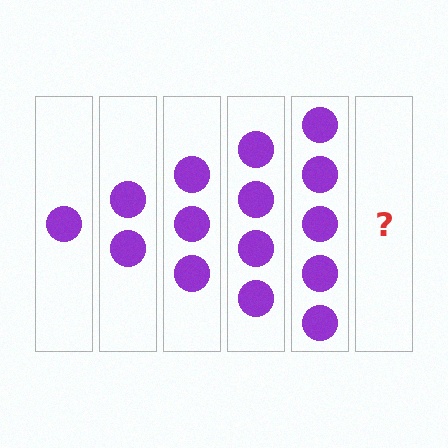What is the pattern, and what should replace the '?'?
The pattern is that each step adds one more circle. The '?' should be 6 circles.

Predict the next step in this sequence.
The next step is 6 circles.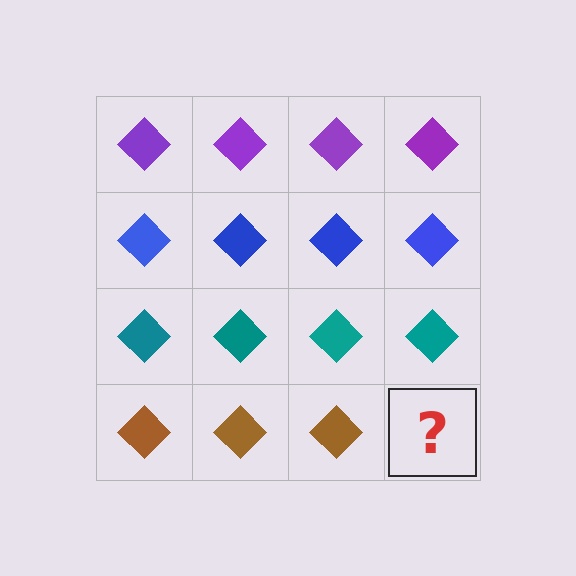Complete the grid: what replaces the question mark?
The question mark should be replaced with a brown diamond.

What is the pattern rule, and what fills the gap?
The rule is that each row has a consistent color. The gap should be filled with a brown diamond.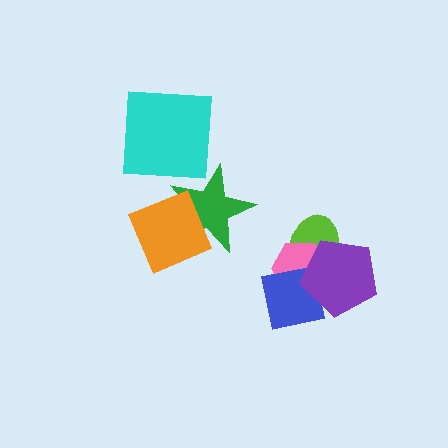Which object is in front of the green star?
The orange diamond is in front of the green star.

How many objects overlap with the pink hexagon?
3 objects overlap with the pink hexagon.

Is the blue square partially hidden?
Yes, it is partially covered by another shape.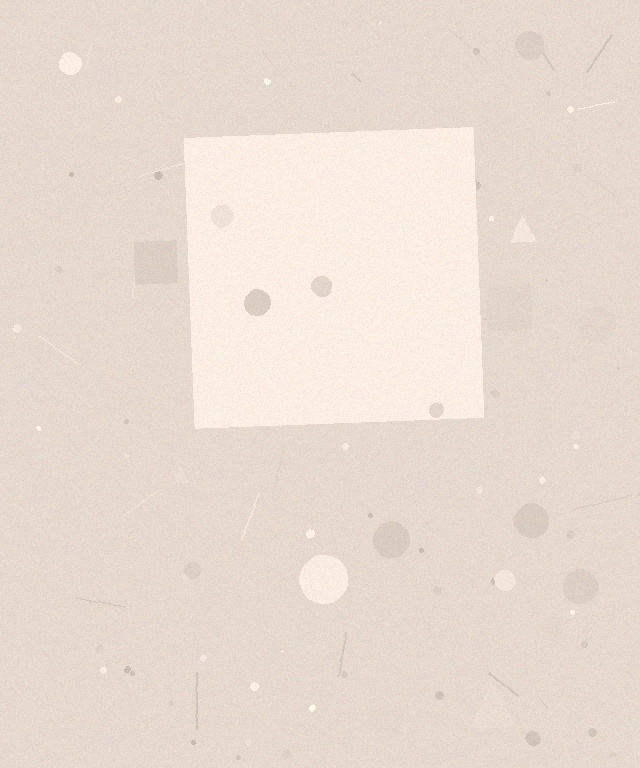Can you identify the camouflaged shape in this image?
The camouflaged shape is a square.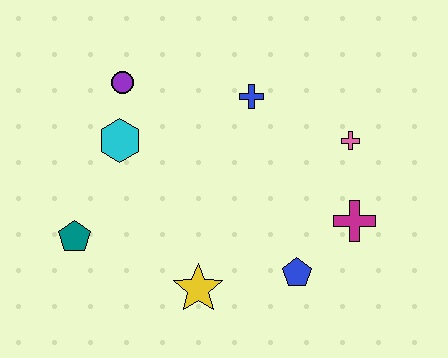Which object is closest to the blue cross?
The pink cross is closest to the blue cross.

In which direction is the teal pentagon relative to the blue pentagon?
The teal pentagon is to the left of the blue pentagon.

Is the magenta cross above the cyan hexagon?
No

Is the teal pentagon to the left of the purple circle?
Yes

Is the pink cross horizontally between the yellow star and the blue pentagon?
No